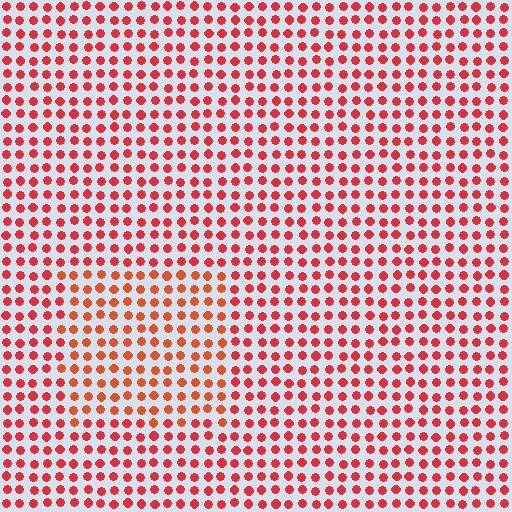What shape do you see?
I see a rectangle.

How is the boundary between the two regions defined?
The boundary is defined purely by a slight shift in hue (about 18 degrees). Spacing, size, and orientation are identical on both sides.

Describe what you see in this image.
The image is filled with small red elements in a uniform arrangement. A rectangle-shaped region is visible where the elements are tinted to a slightly different hue, forming a subtle color boundary.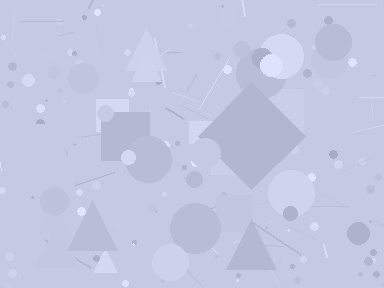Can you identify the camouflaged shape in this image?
The camouflaged shape is a diamond.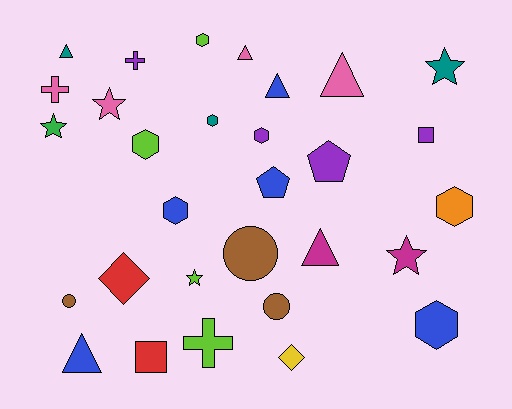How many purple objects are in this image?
There are 4 purple objects.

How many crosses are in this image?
There are 3 crosses.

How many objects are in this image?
There are 30 objects.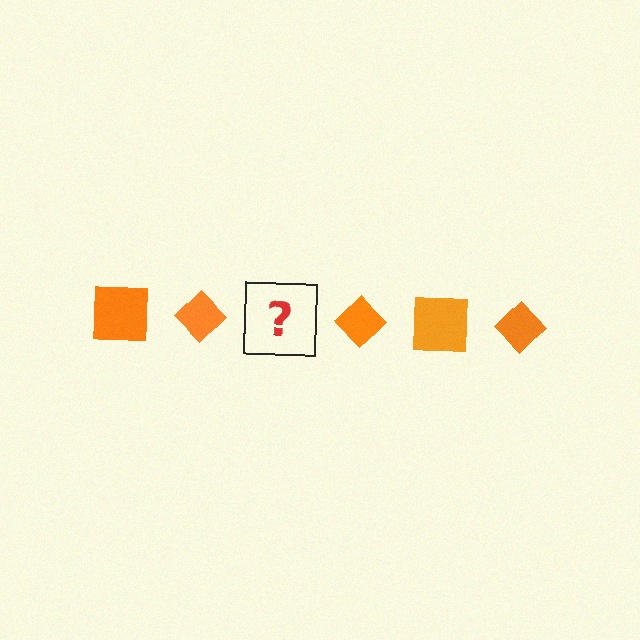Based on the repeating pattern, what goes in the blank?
The blank should be an orange square.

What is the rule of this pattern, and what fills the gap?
The rule is that the pattern cycles through square, diamond shapes in orange. The gap should be filled with an orange square.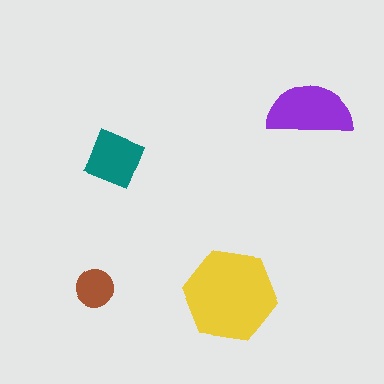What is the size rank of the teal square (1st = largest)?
3rd.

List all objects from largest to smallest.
The yellow hexagon, the purple semicircle, the teal square, the brown circle.